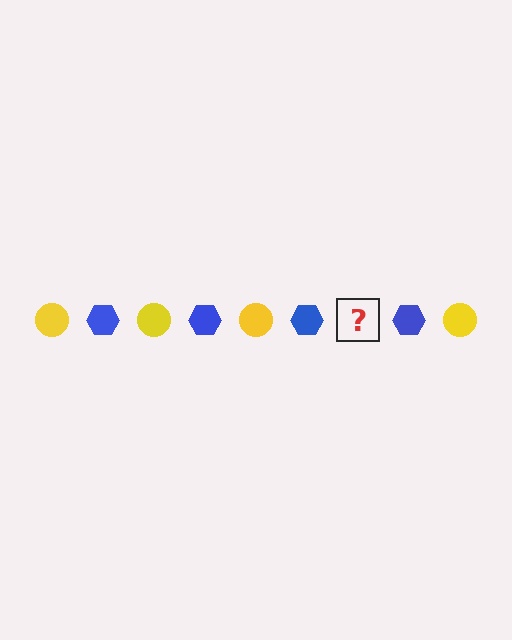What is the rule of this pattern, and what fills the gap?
The rule is that the pattern alternates between yellow circle and blue hexagon. The gap should be filled with a yellow circle.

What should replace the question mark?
The question mark should be replaced with a yellow circle.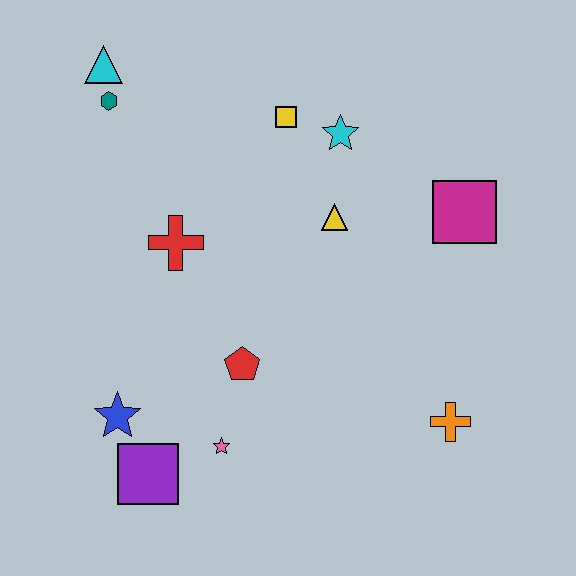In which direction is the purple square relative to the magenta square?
The purple square is to the left of the magenta square.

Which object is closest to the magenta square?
The yellow triangle is closest to the magenta square.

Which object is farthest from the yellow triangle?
The purple square is farthest from the yellow triangle.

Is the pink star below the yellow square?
Yes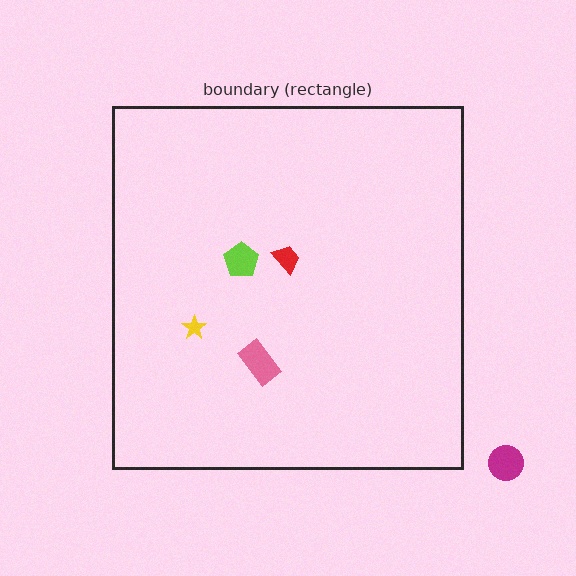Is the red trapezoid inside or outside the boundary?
Inside.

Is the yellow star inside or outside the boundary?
Inside.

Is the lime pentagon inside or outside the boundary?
Inside.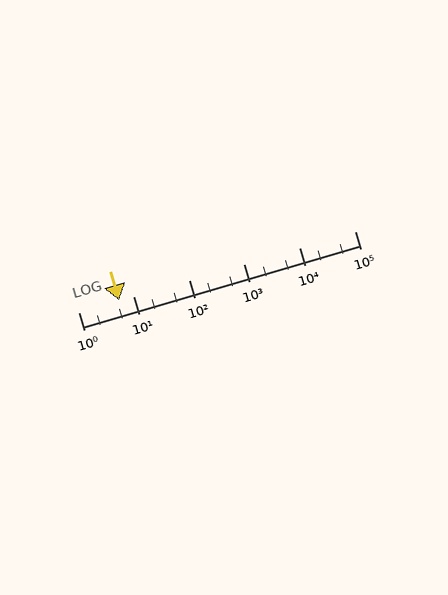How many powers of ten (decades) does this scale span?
The scale spans 5 decades, from 1 to 100000.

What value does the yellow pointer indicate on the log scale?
The pointer indicates approximately 5.5.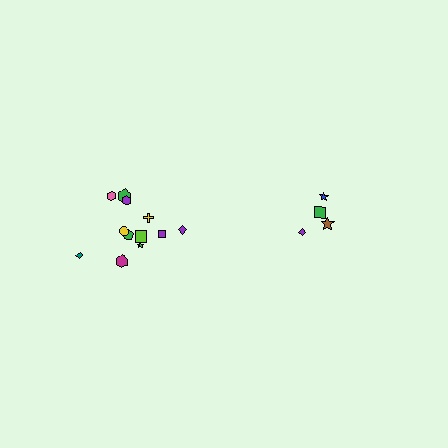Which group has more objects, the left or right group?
The left group.